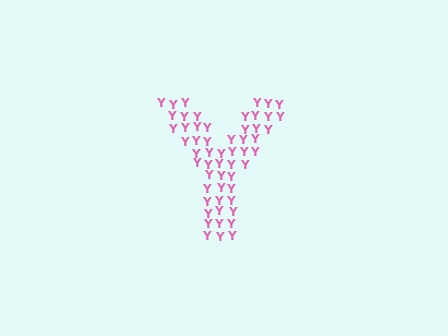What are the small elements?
The small elements are letter Y's.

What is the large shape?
The large shape is the letter Y.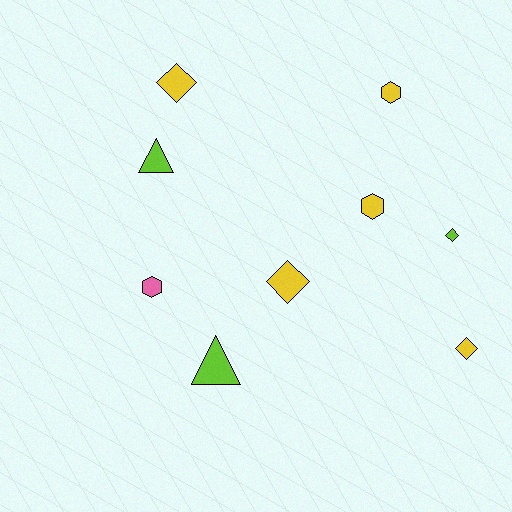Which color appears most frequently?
Yellow, with 5 objects.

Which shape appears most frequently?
Diamond, with 4 objects.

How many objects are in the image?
There are 9 objects.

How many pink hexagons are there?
There is 1 pink hexagon.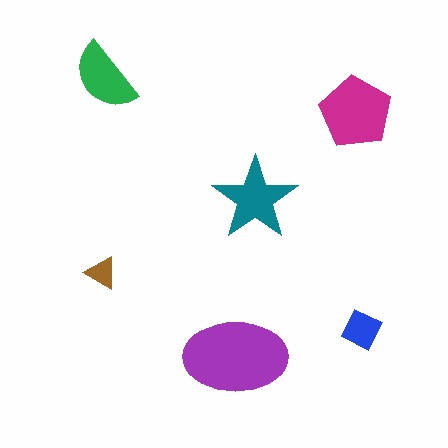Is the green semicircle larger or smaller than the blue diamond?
Larger.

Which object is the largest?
The purple ellipse.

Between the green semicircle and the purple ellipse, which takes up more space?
The purple ellipse.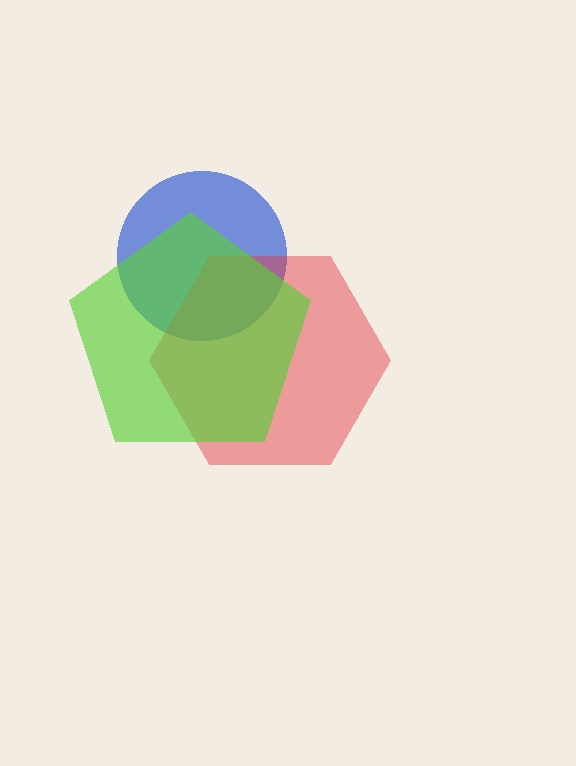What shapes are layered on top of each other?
The layered shapes are: a blue circle, a red hexagon, a lime pentagon.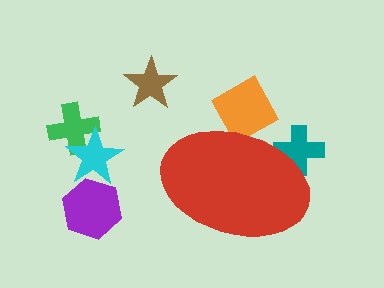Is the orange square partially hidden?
Yes, the orange square is partially hidden behind the red ellipse.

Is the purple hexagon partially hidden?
No, the purple hexagon is fully visible.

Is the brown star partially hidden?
No, the brown star is fully visible.